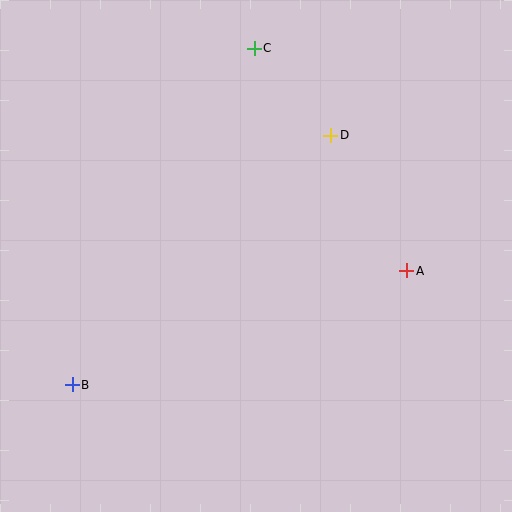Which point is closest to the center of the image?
Point D at (331, 135) is closest to the center.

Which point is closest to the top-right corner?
Point D is closest to the top-right corner.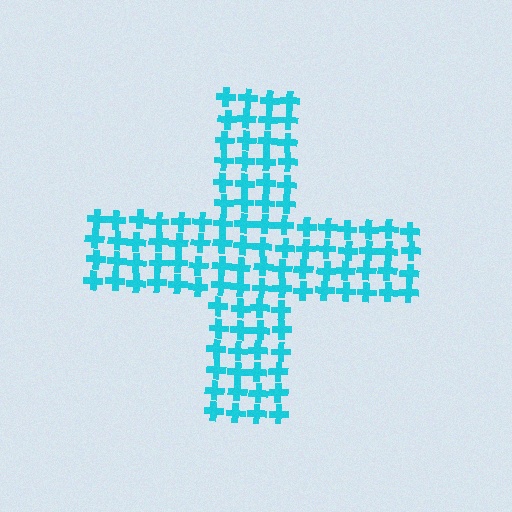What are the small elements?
The small elements are crosses.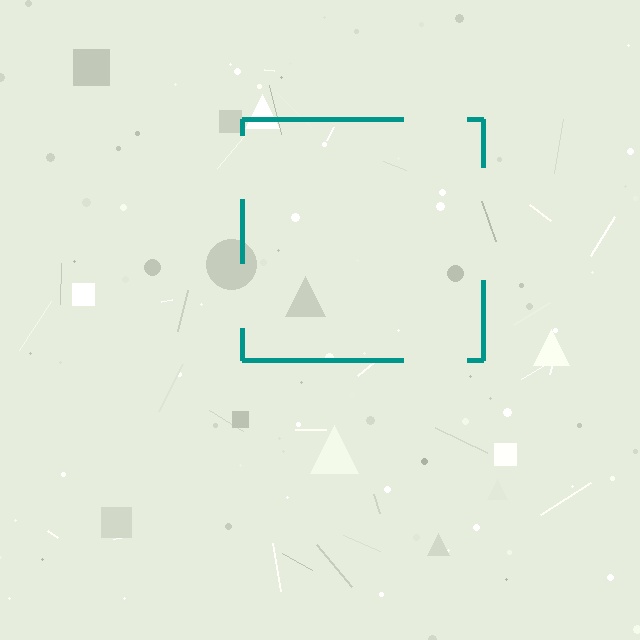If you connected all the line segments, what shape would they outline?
They would outline a square.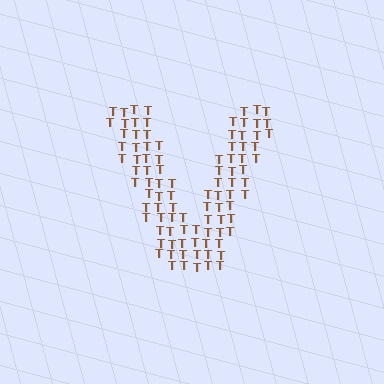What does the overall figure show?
The overall figure shows the letter V.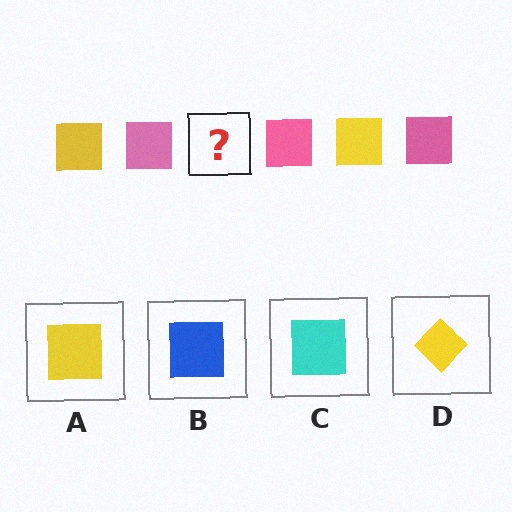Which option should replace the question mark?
Option A.